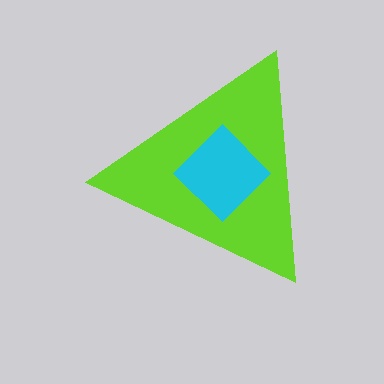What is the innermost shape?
The cyan diamond.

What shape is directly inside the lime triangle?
The cyan diamond.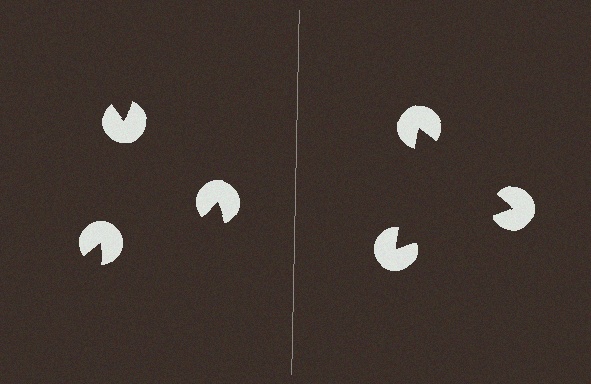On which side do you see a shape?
An illusory triangle appears on the right side. On the left side the wedge cuts are rotated, so no coherent shape forms.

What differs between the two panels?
The pac-man discs are positioned identically on both sides; only the wedge orientations differ. On the right they align to a triangle; on the left they are misaligned.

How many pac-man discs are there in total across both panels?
6 — 3 on each side.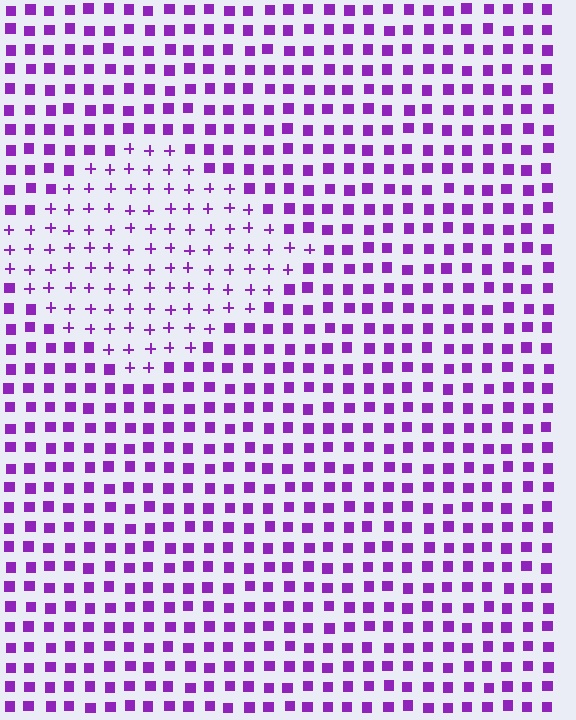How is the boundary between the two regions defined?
The boundary is defined by a change in element shape: plus signs inside vs. squares outside. All elements share the same color and spacing.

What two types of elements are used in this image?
The image uses plus signs inside the diamond region and squares outside it.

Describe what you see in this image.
The image is filled with small purple elements arranged in a uniform grid. A diamond-shaped region contains plus signs, while the surrounding area contains squares. The boundary is defined purely by the change in element shape.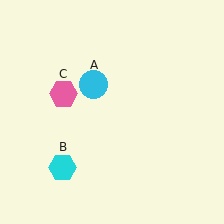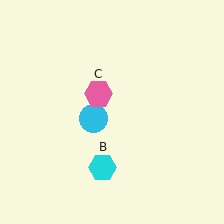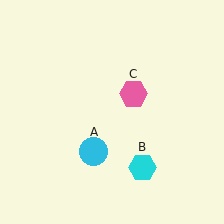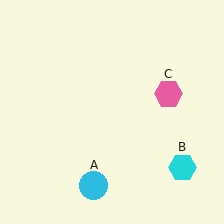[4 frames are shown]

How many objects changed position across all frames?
3 objects changed position: cyan circle (object A), cyan hexagon (object B), pink hexagon (object C).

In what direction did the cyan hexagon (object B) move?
The cyan hexagon (object B) moved right.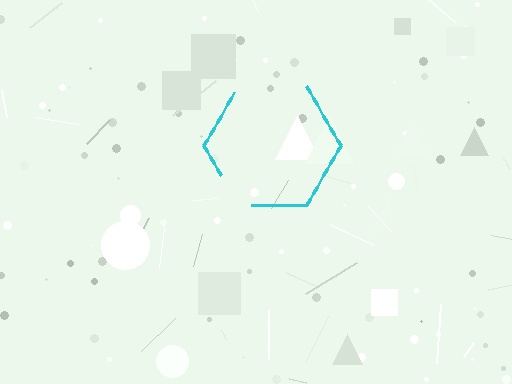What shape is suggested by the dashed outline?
The dashed outline suggests a hexagon.